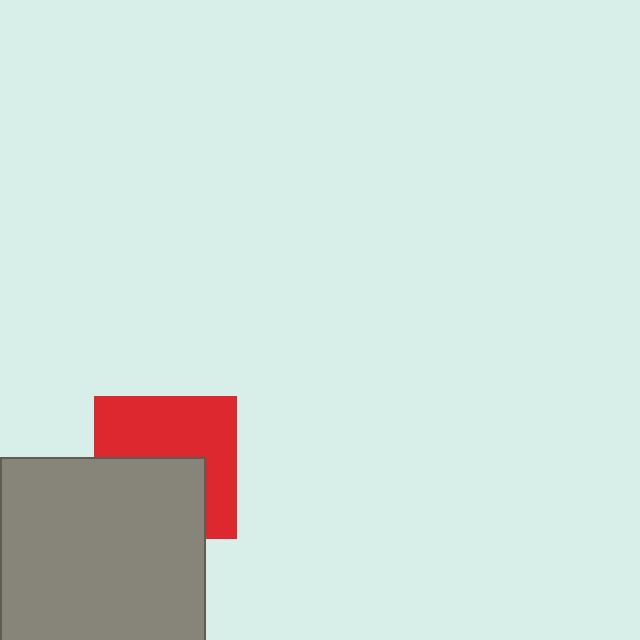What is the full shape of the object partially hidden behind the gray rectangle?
The partially hidden object is a red square.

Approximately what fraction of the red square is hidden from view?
Roughly 44% of the red square is hidden behind the gray rectangle.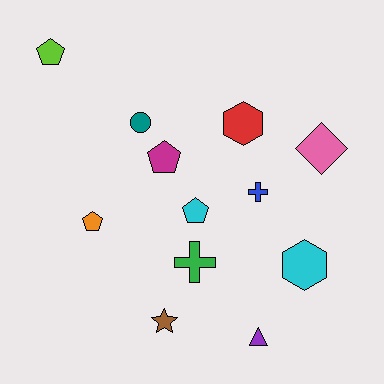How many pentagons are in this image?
There are 4 pentagons.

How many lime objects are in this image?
There is 1 lime object.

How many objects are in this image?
There are 12 objects.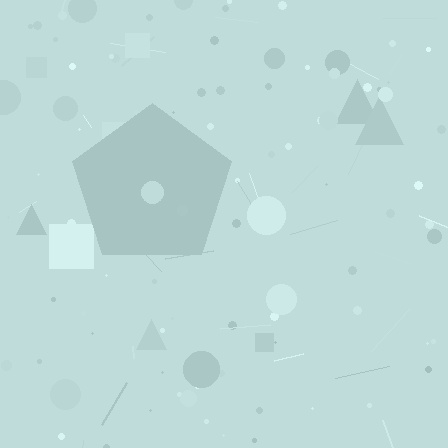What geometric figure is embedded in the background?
A pentagon is embedded in the background.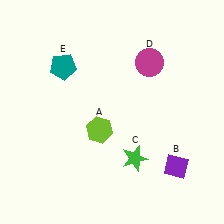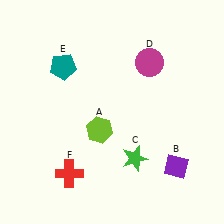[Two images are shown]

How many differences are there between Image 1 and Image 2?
There is 1 difference between the two images.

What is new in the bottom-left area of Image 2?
A red cross (F) was added in the bottom-left area of Image 2.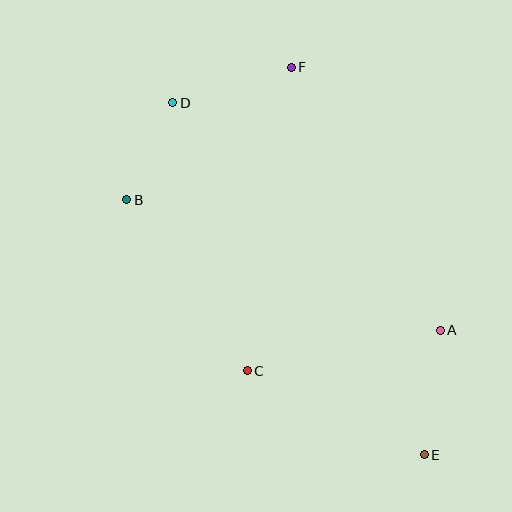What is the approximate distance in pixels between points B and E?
The distance between B and E is approximately 392 pixels.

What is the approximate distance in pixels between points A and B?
The distance between A and B is approximately 340 pixels.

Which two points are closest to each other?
Points B and D are closest to each other.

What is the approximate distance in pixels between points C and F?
The distance between C and F is approximately 306 pixels.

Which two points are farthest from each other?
Points D and E are farthest from each other.